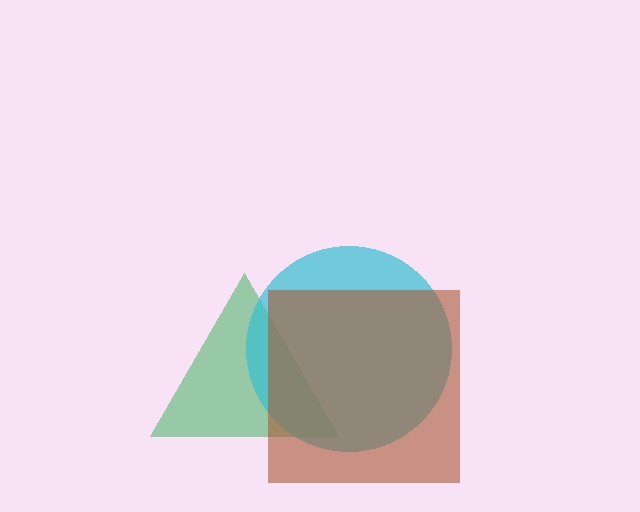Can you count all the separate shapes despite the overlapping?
Yes, there are 3 separate shapes.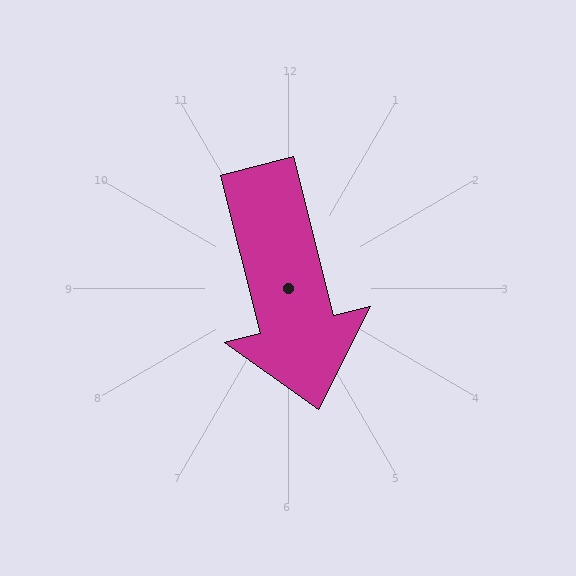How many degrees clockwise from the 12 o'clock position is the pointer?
Approximately 166 degrees.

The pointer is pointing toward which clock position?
Roughly 6 o'clock.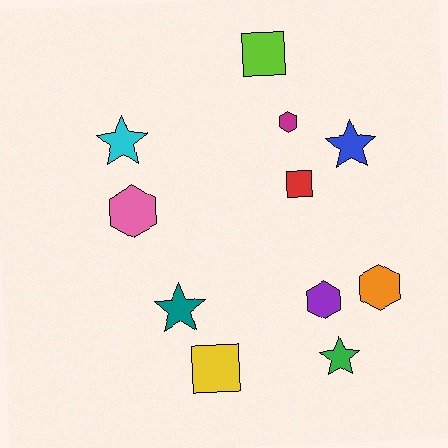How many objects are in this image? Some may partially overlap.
There are 11 objects.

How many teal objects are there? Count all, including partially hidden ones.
There is 1 teal object.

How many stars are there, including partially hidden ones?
There are 4 stars.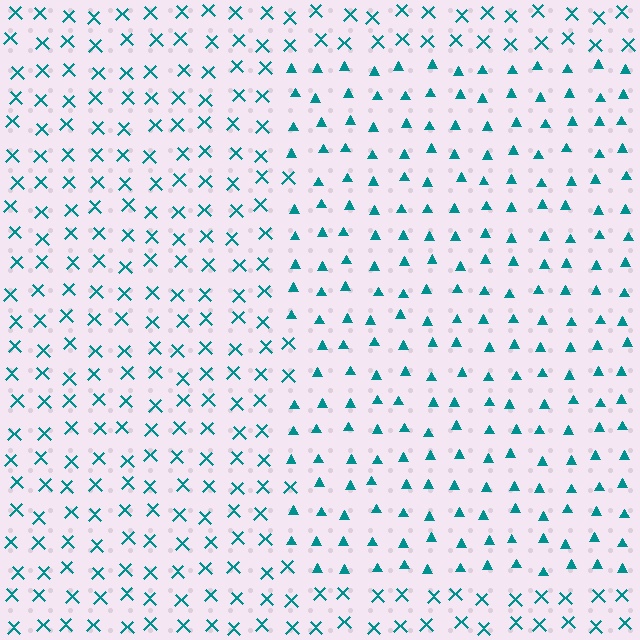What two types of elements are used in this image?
The image uses triangles inside the rectangle region and X marks outside it.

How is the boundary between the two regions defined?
The boundary is defined by a change in element shape: triangles inside vs. X marks outside. All elements share the same color and spacing.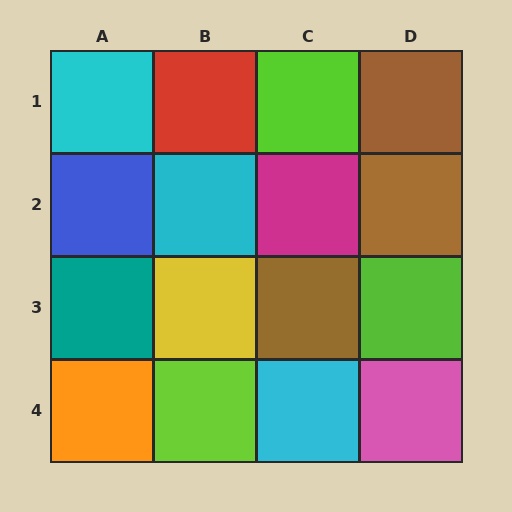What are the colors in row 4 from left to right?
Orange, lime, cyan, pink.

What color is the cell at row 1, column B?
Red.